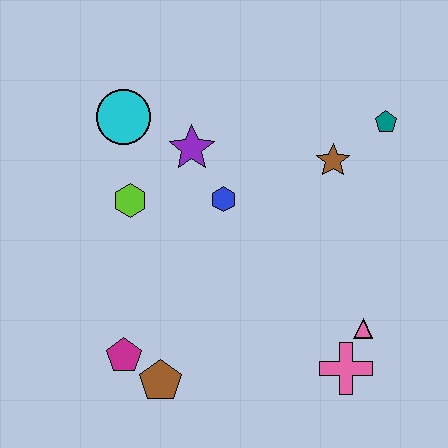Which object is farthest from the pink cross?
The cyan circle is farthest from the pink cross.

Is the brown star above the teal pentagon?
No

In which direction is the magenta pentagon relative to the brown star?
The magenta pentagon is to the left of the brown star.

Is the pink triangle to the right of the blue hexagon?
Yes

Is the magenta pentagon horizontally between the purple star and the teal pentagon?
No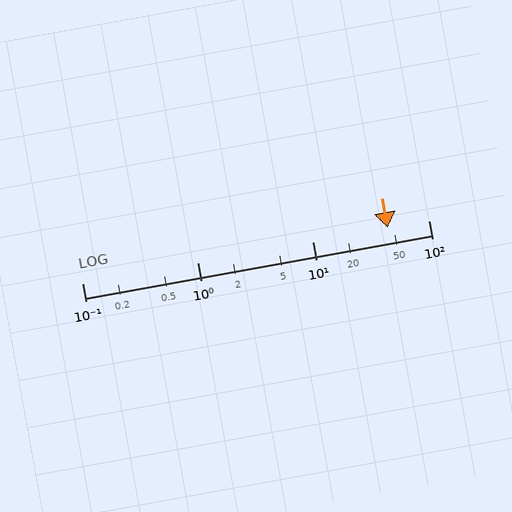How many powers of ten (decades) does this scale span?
The scale spans 3 decades, from 0.1 to 100.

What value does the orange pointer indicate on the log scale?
The pointer indicates approximately 44.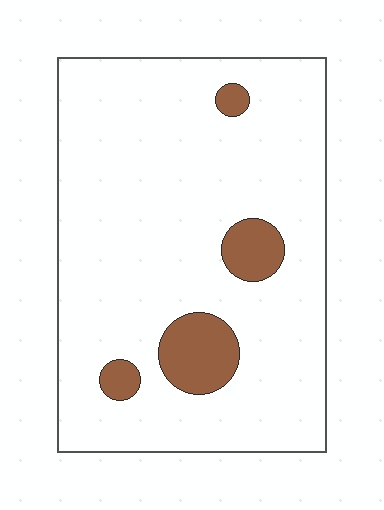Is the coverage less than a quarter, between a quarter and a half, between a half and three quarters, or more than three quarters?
Less than a quarter.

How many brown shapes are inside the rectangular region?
4.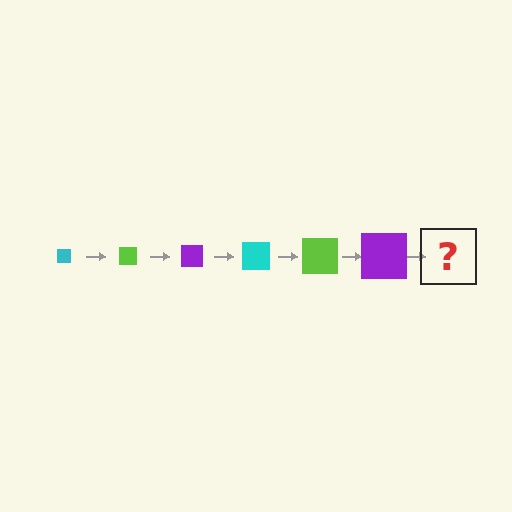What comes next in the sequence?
The next element should be a cyan square, larger than the previous one.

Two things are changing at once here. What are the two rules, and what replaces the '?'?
The two rules are that the square grows larger each step and the color cycles through cyan, lime, and purple. The '?' should be a cyan square, larger than the previous one.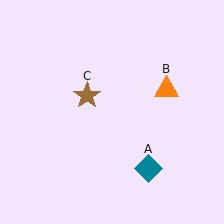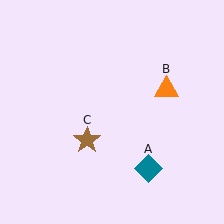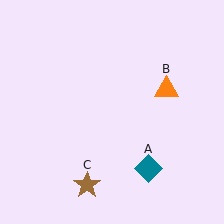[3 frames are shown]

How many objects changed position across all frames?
1 object changed position: brown star (object C).